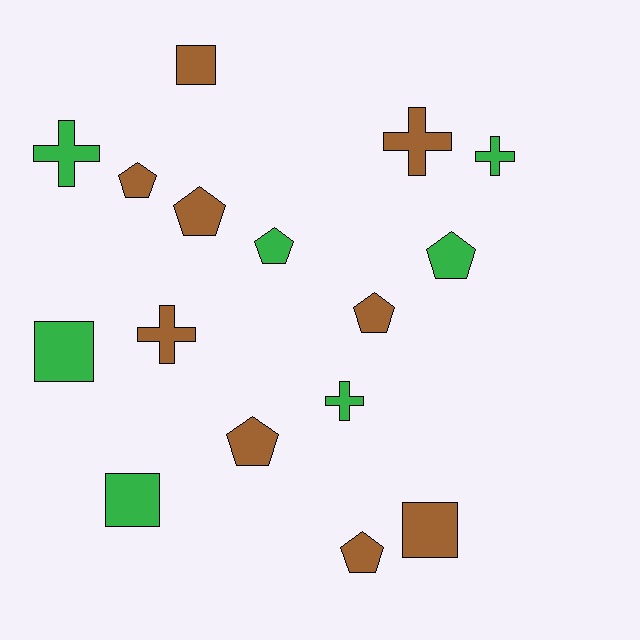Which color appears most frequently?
Brown, with 9 objects.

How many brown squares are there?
There are 2 brown squares.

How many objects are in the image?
There are 16 objects.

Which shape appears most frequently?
Pentagon, with 7 objects.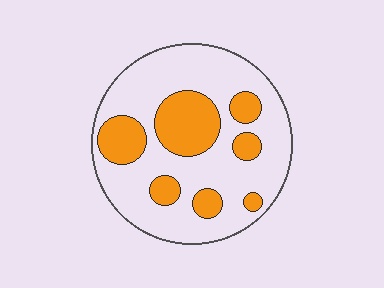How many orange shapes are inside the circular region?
7.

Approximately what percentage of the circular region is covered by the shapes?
Approximately 30%.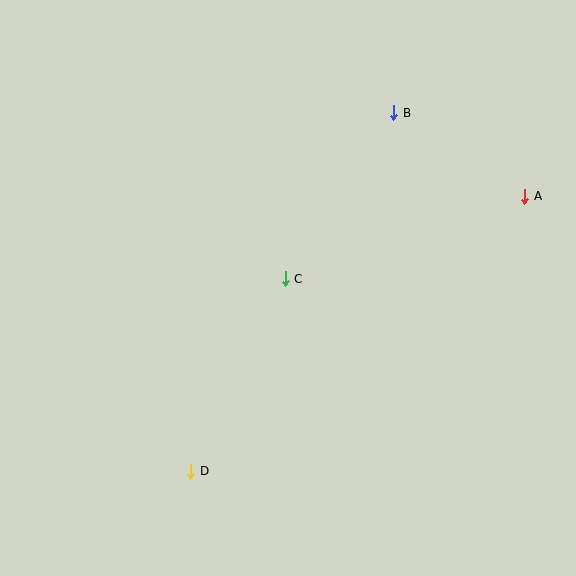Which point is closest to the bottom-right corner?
Point A is closest to the bottom-right corner.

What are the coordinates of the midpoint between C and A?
The midpoint between C and A is at (405, 237).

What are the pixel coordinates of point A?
Point A is at (525, 196).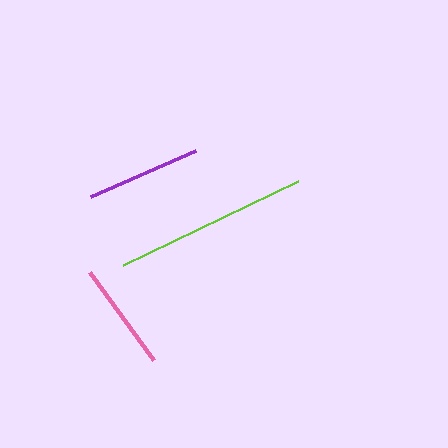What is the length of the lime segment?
The lime segment is approximately 195 pixels long.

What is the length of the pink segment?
The pink segment is approximately 109 pixels long.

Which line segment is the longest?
The lime line is the longest at approximately 195 pixels.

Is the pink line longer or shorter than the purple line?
The purple line is longer than the pink line.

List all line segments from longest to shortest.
From longest to shortest: lime, purple, pink.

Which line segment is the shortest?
The pink line is the shortest at approximately 109 pixels.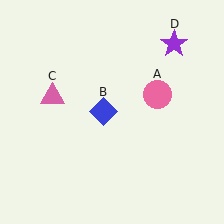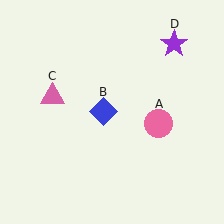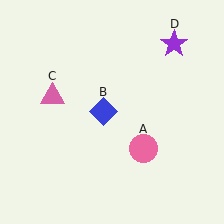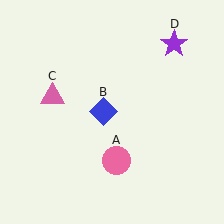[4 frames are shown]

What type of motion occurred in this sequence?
The pink circle (object A) rotated clockwise around the center of the scene.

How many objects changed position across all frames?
1 object changed position: pink circle (object A).